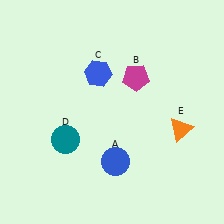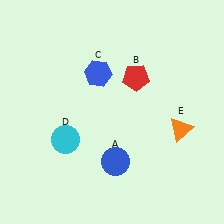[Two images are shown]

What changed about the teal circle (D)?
In Image 1, D is teal. In Image 2, it changed to cyan.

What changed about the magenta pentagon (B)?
In Image 1, B is magenta. In Image 2, it changed to red.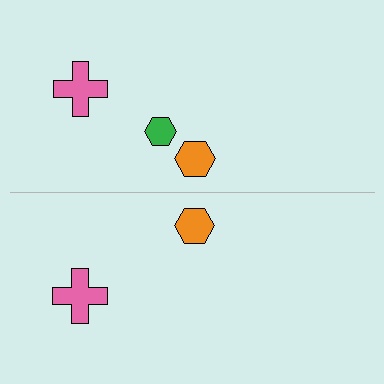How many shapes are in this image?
There are 5 shapes in this image.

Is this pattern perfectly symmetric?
No, the pattern is not perfectly symmetric. A green hexagon is missing from the bottom side.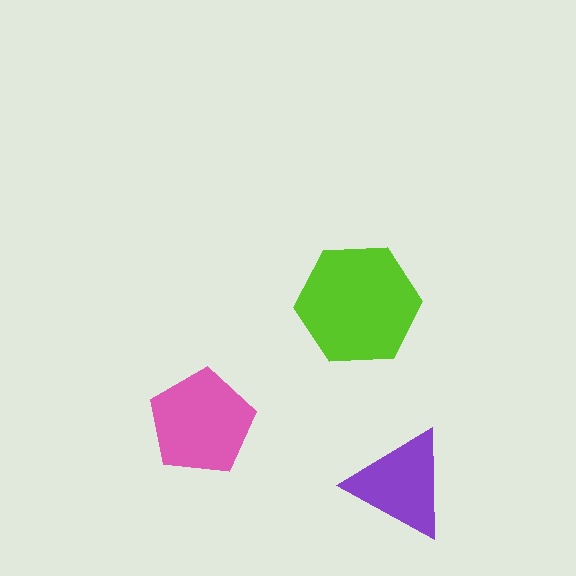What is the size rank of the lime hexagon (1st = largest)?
1st.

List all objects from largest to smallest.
The lime hexagon, the pink pentagon, the purple triangle.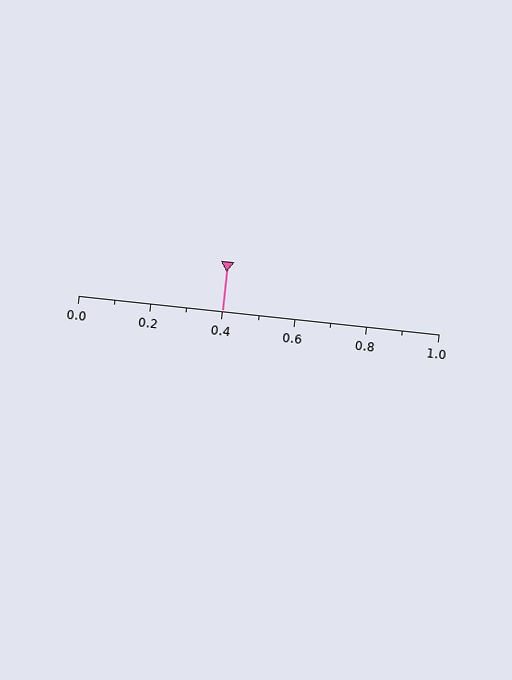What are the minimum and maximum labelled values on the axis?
The axis runs from 0.0 to 1.0.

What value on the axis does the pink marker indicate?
The marker indicates approximately 0.4.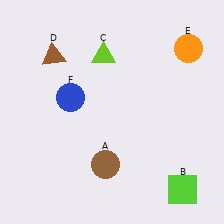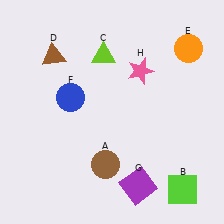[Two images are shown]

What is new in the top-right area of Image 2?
A pink star (H) was added in the top-right area of Image 2.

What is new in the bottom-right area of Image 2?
A purple square (G) was added in the bottom-right area of Image 2.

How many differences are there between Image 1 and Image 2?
There are 2 differences between the two images.